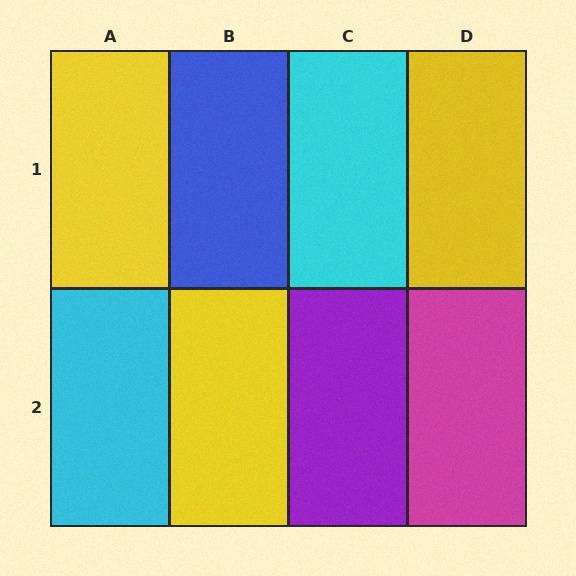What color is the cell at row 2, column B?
Yellow.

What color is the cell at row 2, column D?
Magenta.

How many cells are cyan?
2 cells are cyan.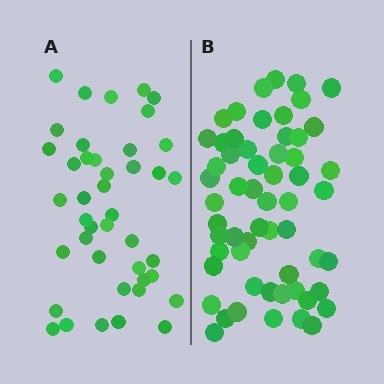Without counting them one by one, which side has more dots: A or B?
Region B (the right region) has more dots.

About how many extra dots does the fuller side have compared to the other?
Region B has approximately 15 more dots than region A.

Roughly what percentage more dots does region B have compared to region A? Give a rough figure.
About 40% more.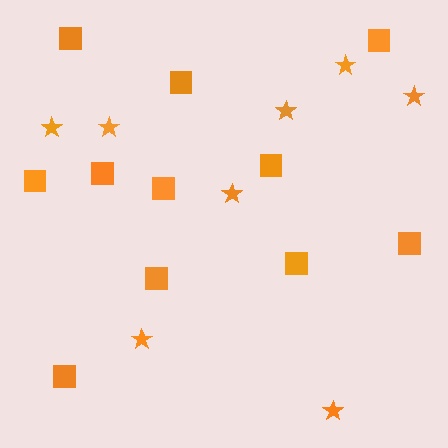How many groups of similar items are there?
There are 2 groups: one group of stars (8) and one group of squares (11).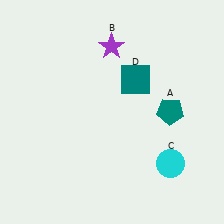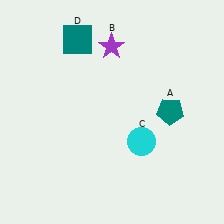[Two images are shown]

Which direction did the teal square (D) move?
The teal square (D) moved left.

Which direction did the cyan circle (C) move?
The cyan circle (C) moved left.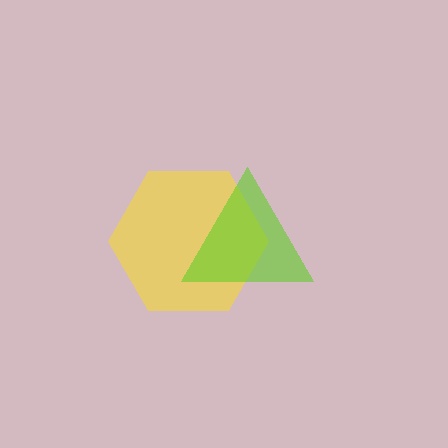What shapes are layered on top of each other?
The layered shapes are: a yellow hexagon, a lime triangle.